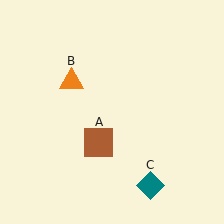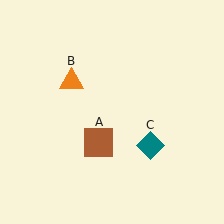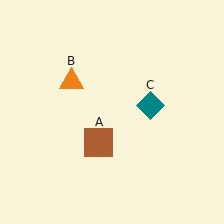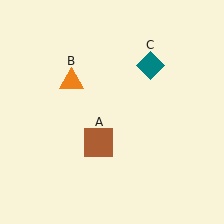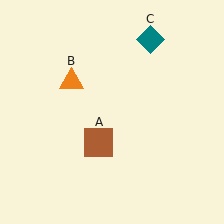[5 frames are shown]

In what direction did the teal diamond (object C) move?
The teal diamond (object C) moved up.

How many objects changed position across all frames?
1 object changed position: teal diamond (object C).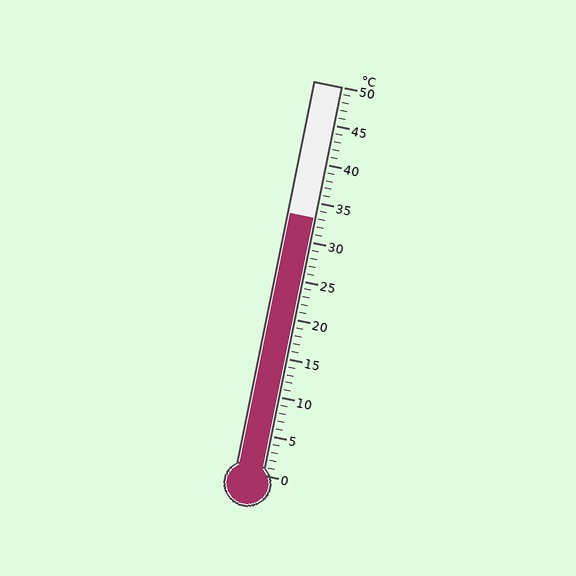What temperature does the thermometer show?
The thermometer shows approximately 33°C.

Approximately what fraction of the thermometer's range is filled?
The thermometer is filled to approximately 65% of its range.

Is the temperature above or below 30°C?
The temperature is above 30°C.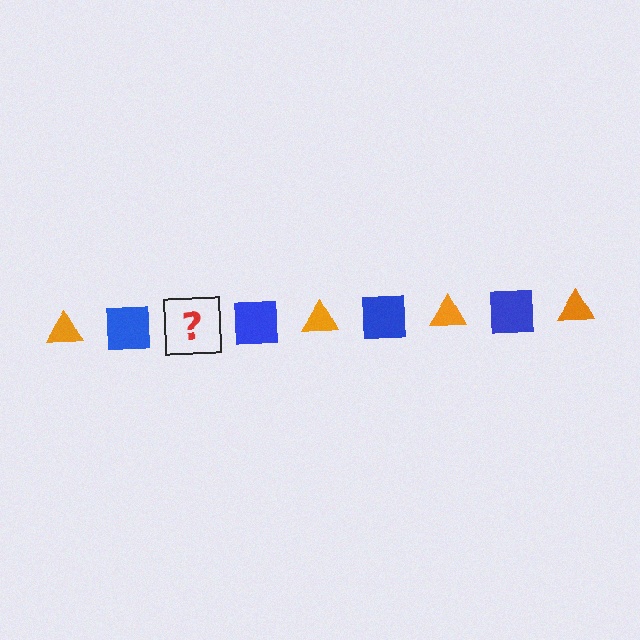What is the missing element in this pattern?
The missing element is an orange triangle.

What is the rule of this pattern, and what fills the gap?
The rule is that the pattern alternates between orange triangle and blue square. The gap should be filled with an orange triangle.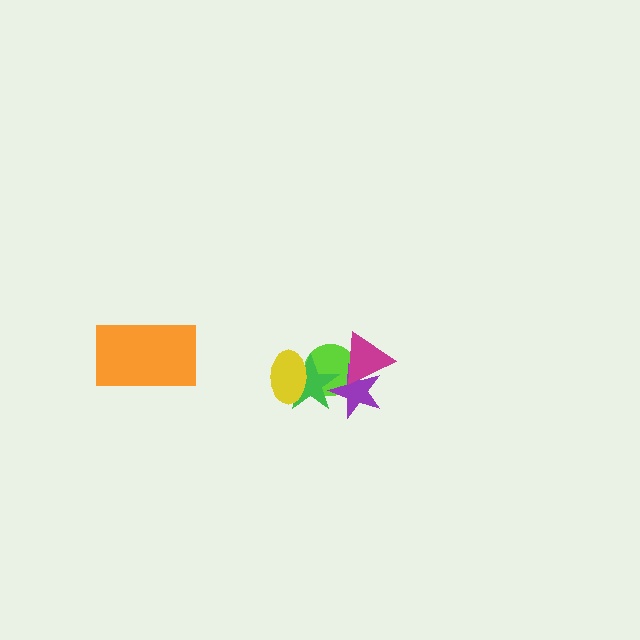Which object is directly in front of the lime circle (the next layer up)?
The purple star is directly in front of the lime circle.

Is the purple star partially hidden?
Yes, it is partially covered by another shape.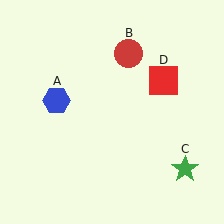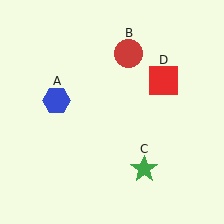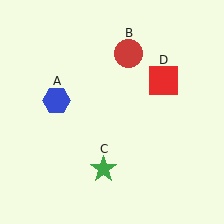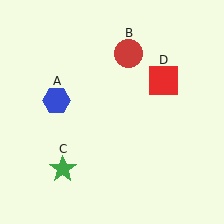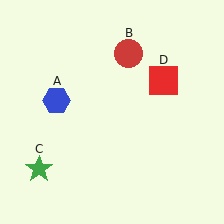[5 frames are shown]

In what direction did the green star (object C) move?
The green star (object C) moved left.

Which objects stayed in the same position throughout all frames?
Blue hexagon (object A) and red circle (object B) and red square (object D) remained stationary.